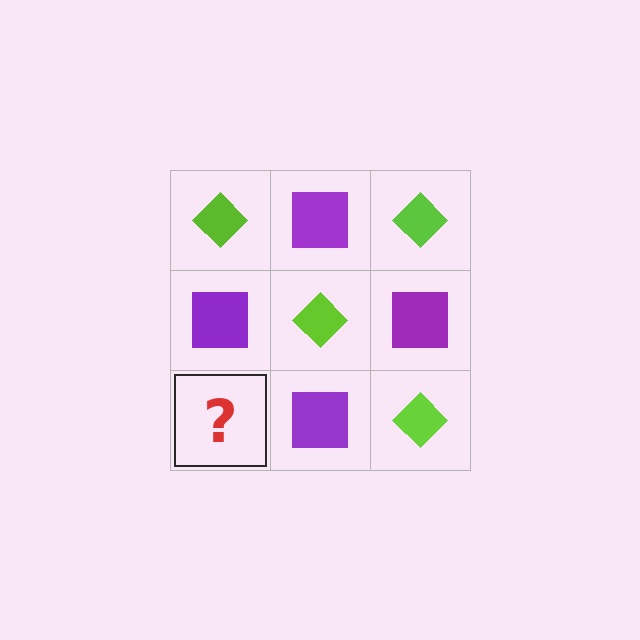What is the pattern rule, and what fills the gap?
The rule is that it alternates lime diamond and purple square in a checkerboard pattern. The gap should be filled with a lime diamond.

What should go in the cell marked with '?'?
The missing cell should contain a lime diamond.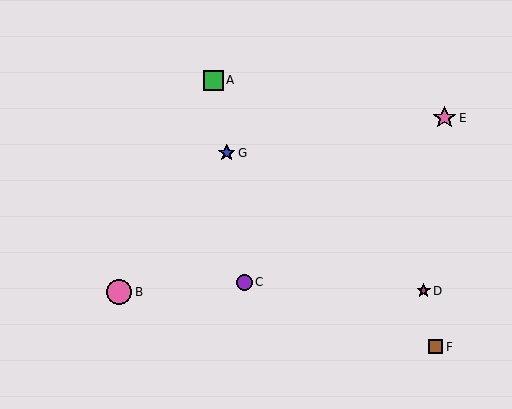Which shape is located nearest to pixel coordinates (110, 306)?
The pink circle (labeled B) at (119, 292) is nearest to that location.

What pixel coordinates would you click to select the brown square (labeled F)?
Click at (436, 347) to select the brown square F.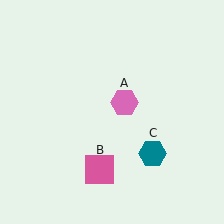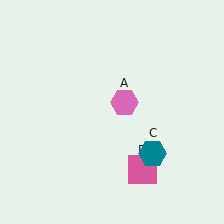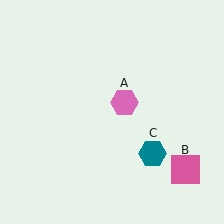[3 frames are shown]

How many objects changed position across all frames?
1 object changed position: pink square (object B).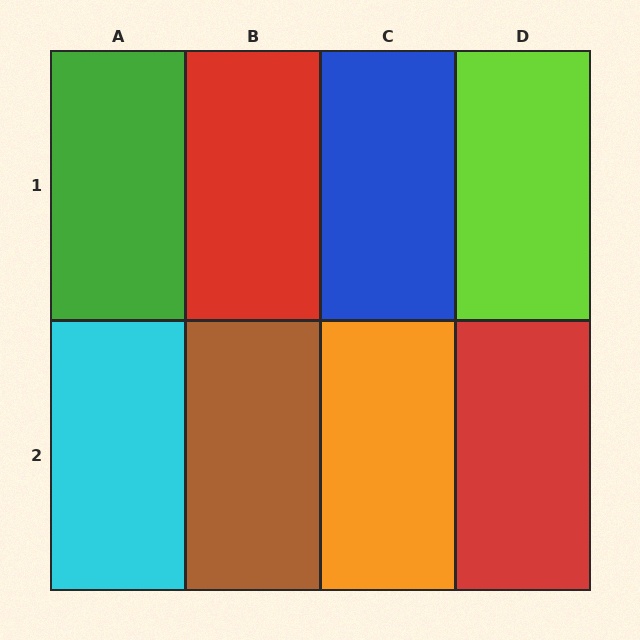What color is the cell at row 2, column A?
Cyan.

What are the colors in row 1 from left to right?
Green, red, blue, lime.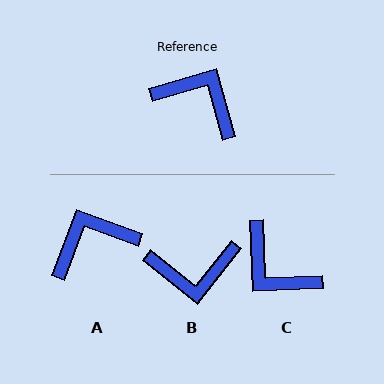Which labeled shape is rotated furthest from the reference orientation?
C, about 166 degrees away.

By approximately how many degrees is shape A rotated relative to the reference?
Approximately 54 degrees counter-clockwise.